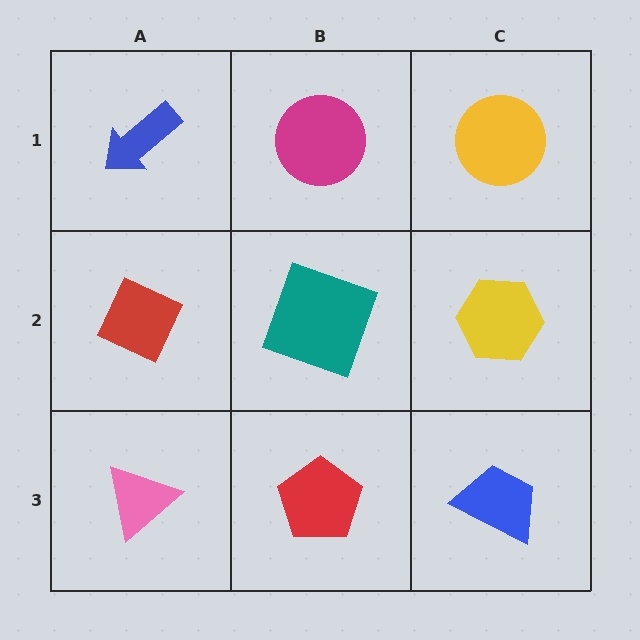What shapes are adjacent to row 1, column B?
A teal square (row 2, column B), a blue arrow (row 1, column A), a yellow circle (row 1, column C).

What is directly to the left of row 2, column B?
A red diamond.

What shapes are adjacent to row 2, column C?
A yellow circle (row 1, column C), a blue trapezoid (row 3, column C), a teal square (row 2, column B).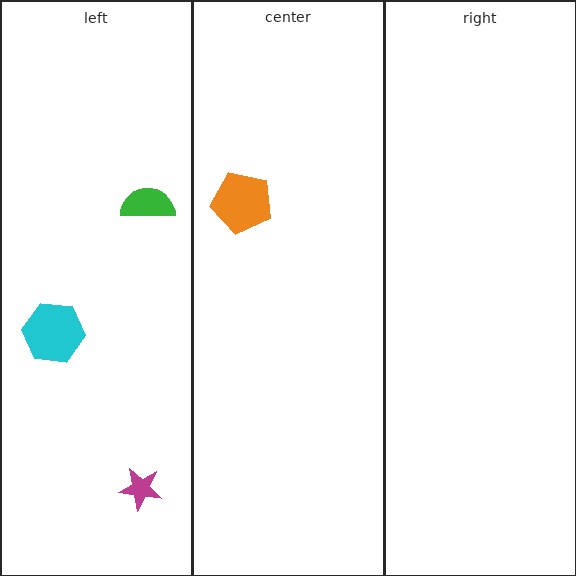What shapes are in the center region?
The orange pentagon.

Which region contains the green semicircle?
The left region.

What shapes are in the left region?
The green semicircle, the cyan hexagon, the magenta star.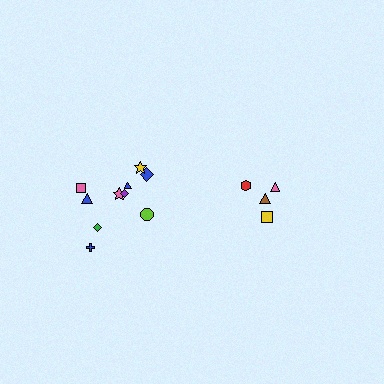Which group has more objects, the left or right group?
The left group.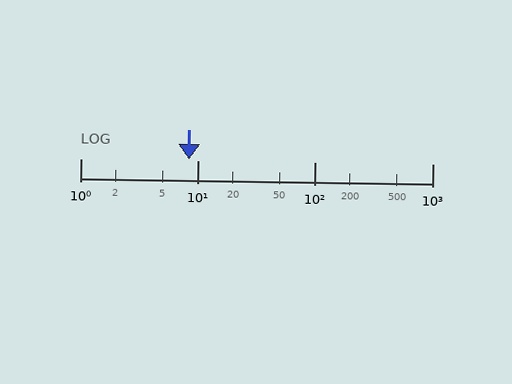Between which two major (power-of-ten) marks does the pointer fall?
The pointer is between 1 and 10.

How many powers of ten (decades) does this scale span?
The scale spans 3 decades, from 1 to 1000.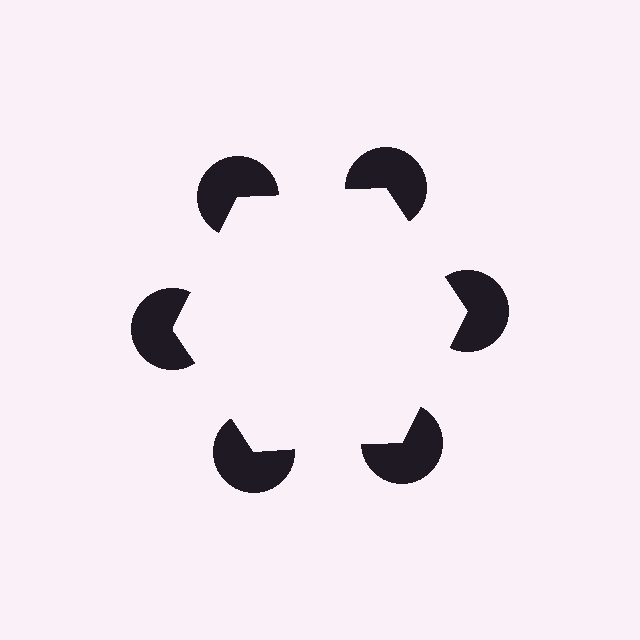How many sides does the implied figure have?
6 sides.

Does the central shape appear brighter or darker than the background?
It typically appears slightly brighter than the background, even though no actual brightness change is drawn.